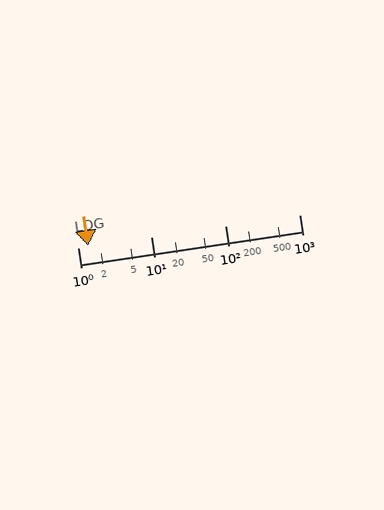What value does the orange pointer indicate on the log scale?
The pointer indicates approximately 1.4.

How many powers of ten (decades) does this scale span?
The scale spans 3 decades, from 1 to 1000.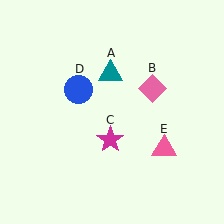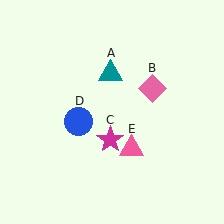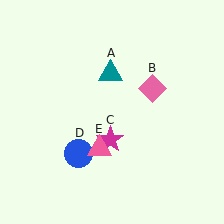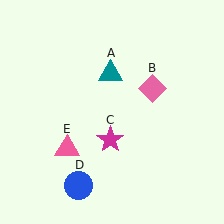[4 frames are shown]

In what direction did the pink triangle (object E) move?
The pink triangle (object E) moved left.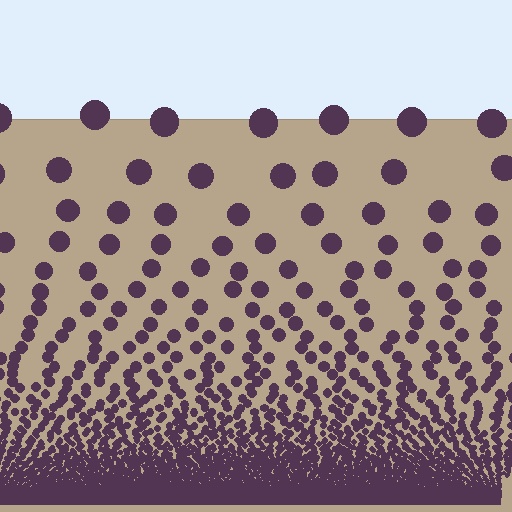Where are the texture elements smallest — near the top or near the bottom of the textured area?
Near the bottom.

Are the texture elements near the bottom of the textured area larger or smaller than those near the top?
Smaller. The gradient is inverted — elements near the bottom are smaller and denser.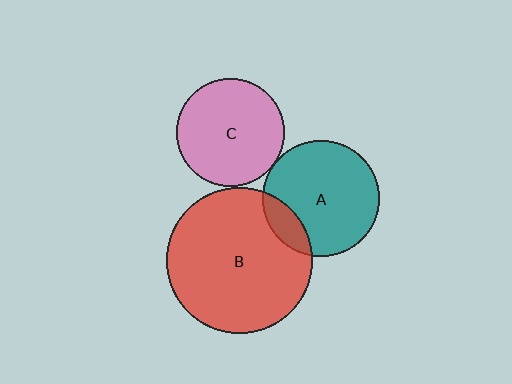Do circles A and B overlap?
Yes.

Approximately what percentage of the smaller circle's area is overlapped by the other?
Approximately 15%.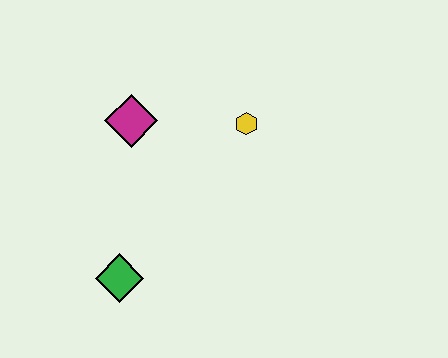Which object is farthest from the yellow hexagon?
The green diamond is farthest from the yellow hexagon.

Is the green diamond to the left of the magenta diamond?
Yes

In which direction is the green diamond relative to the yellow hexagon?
The green diamond is below the yellow hexagon.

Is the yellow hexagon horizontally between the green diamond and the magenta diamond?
No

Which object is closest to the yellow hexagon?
The magenta diamond is closest to the yellow hexagon.